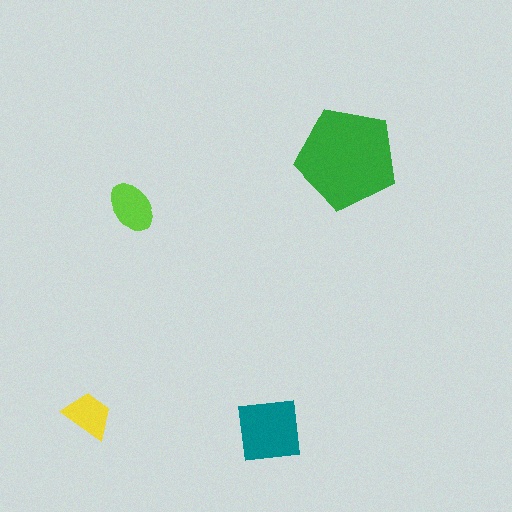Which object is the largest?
The green pentagon.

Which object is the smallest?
The yellow trapezoid.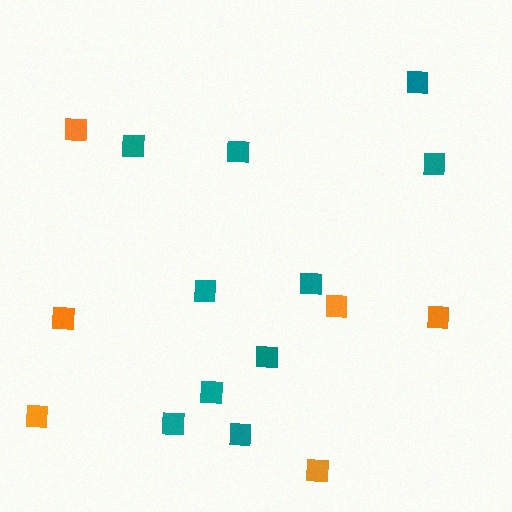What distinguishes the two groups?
There are 2 groups: one group of orange squares (6) and one group of teal squares (10).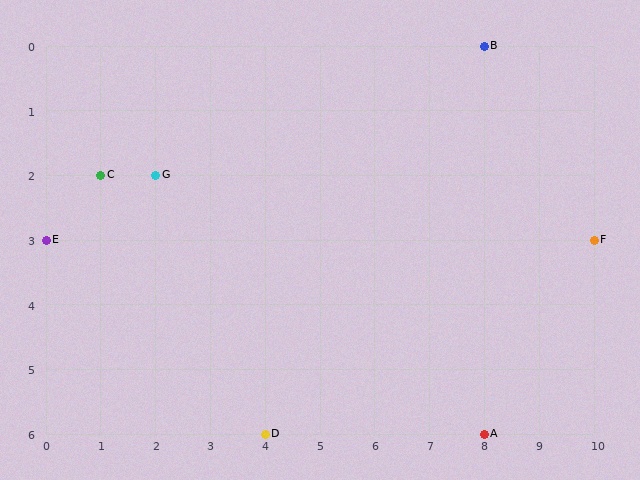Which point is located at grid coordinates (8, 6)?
Point A is at (8, 6).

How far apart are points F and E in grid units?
Points F and E are 10 columns apart.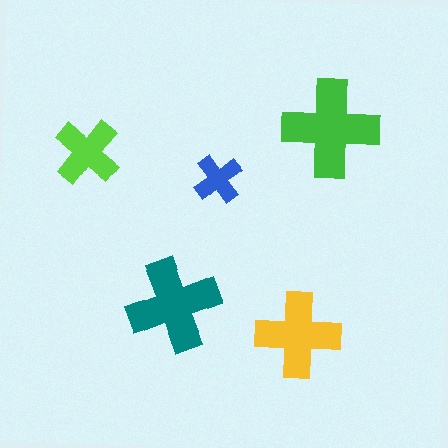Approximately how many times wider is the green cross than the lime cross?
About 1.5 times wider.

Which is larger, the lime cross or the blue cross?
The lime one.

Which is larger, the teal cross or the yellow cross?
The teal one.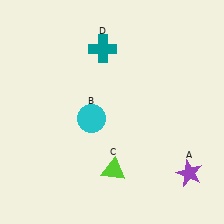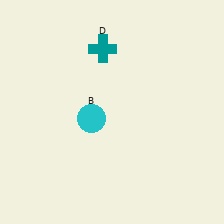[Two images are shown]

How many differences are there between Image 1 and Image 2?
There are 2 differences between the two images.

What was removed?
The purple star (A), the lime triangle (C) were removed in Image 2.